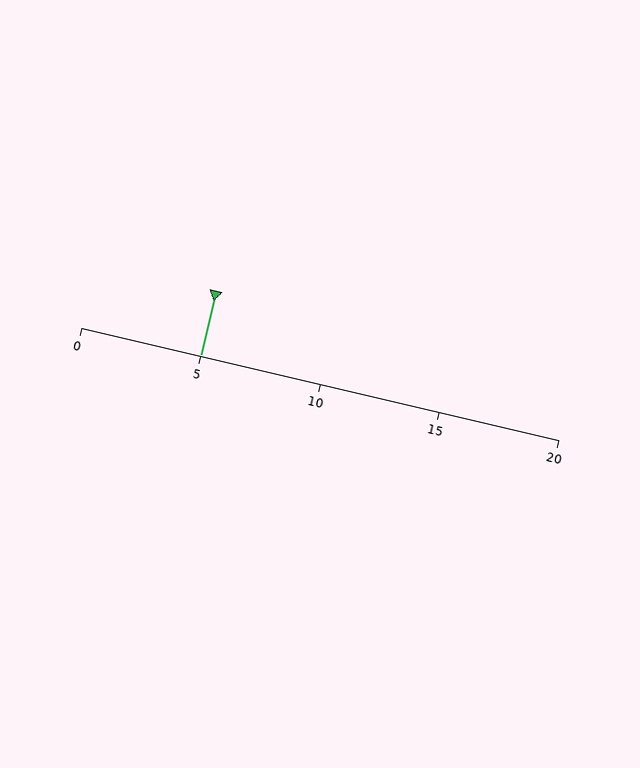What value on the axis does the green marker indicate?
The marker indicates approximately 5.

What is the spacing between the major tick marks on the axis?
The major ticks are spaced 5 apart.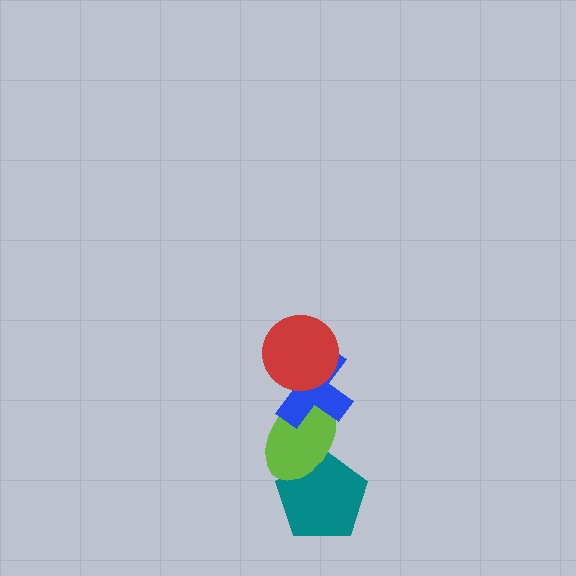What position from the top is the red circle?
The red circle is 1st from the top.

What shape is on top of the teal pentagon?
The lime ellipse is on top of the teal pentagon.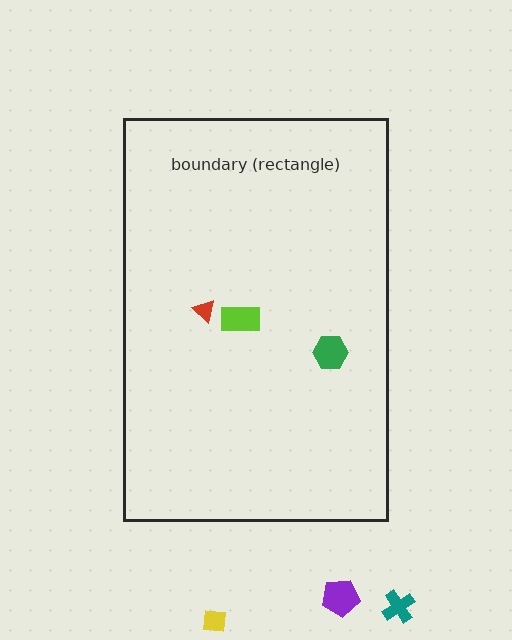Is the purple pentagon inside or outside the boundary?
Outside.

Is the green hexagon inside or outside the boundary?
Inside.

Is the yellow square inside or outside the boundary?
Outside.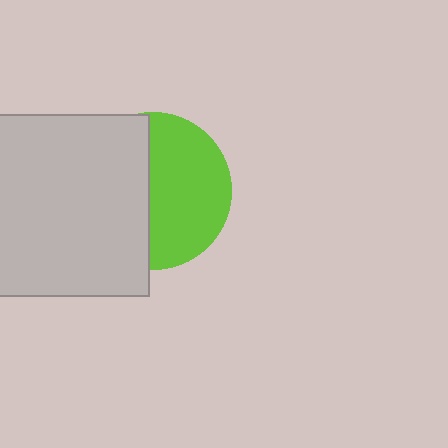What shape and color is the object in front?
The object in front is a light gray square.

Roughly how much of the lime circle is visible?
About half of it is visible (roughly 53%).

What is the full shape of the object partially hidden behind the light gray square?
The partially hidden object is a lime circle.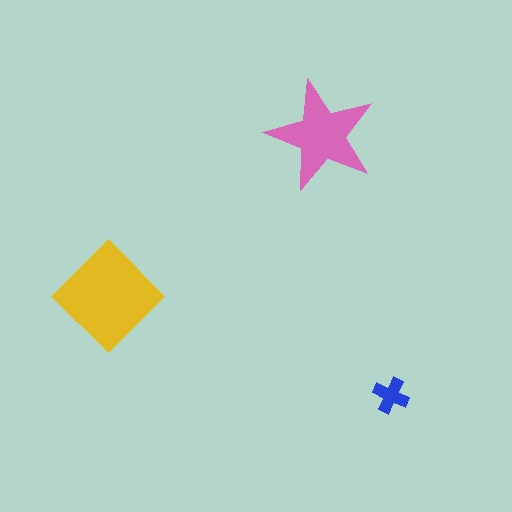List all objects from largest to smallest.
The yellow diamond, the pink star, the blue cross.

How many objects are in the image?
There are 3 objects in the image.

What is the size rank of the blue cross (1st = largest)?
3rd.